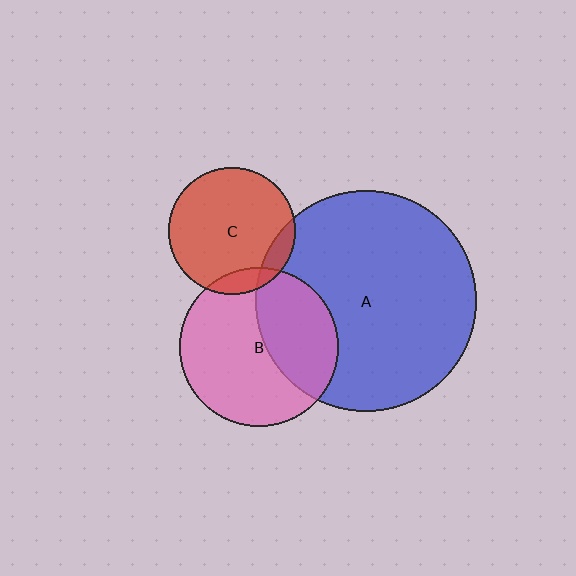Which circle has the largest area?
Circle A (blue).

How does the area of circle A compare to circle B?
Approximately 1.9 times.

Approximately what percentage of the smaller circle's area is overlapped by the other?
Approximately 40%.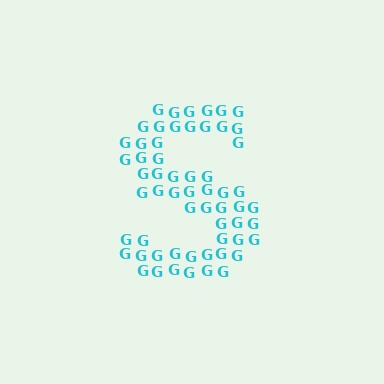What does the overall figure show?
The overall figure shows the letter S.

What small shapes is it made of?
It is made of small letter G's.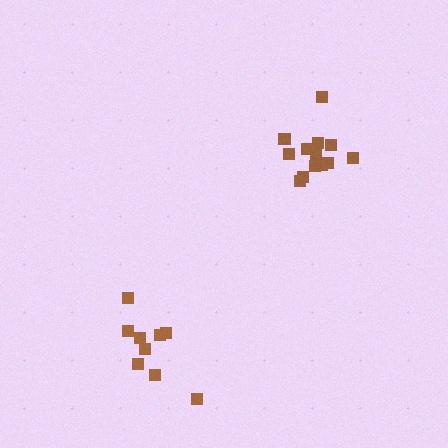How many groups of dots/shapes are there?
There are 2 groups.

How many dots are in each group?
Group 1: 9 dots, Group 2: 13 dots (22 total).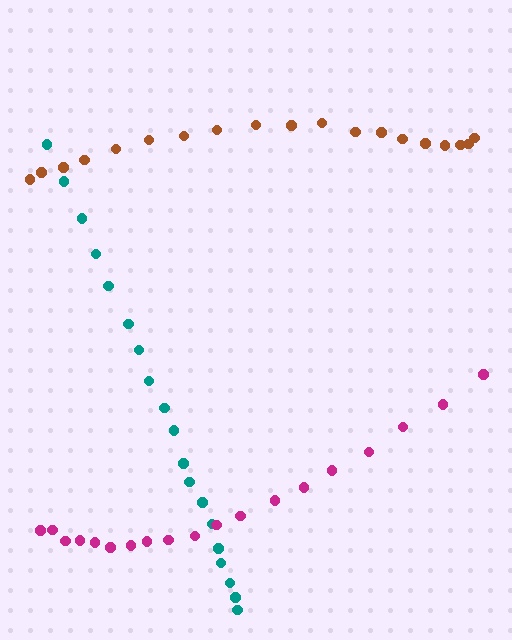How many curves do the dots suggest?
There are 3 distinct paths.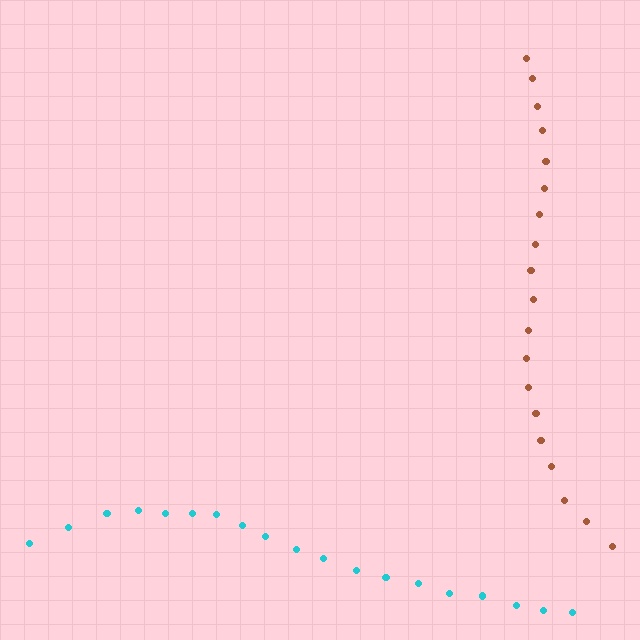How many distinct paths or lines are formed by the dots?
There are 2 distinct paths.